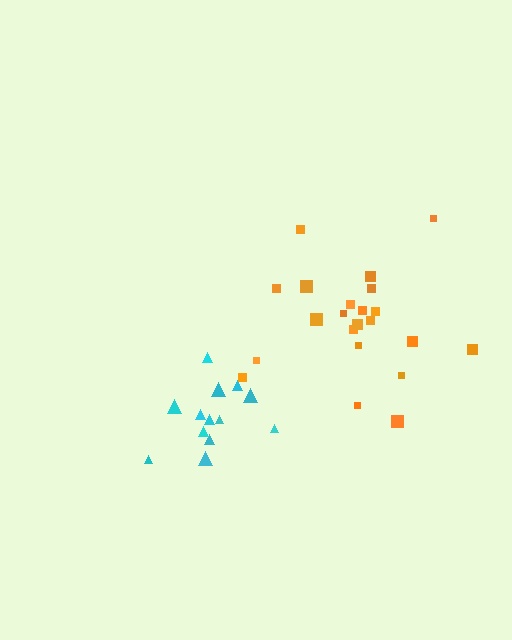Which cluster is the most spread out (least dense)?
Orange.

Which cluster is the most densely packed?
Cyan.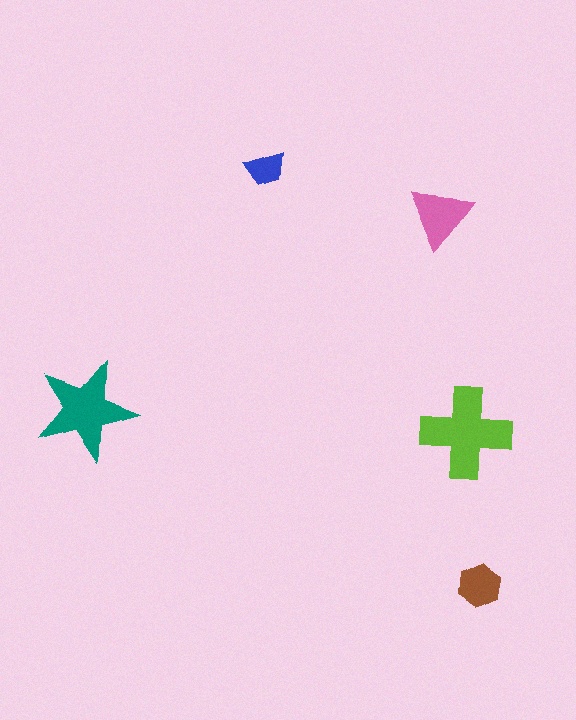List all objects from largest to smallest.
The lime cross, the teal star, the pink triangle, the brown hexagon, the blue trapezoid.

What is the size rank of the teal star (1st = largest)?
2nd.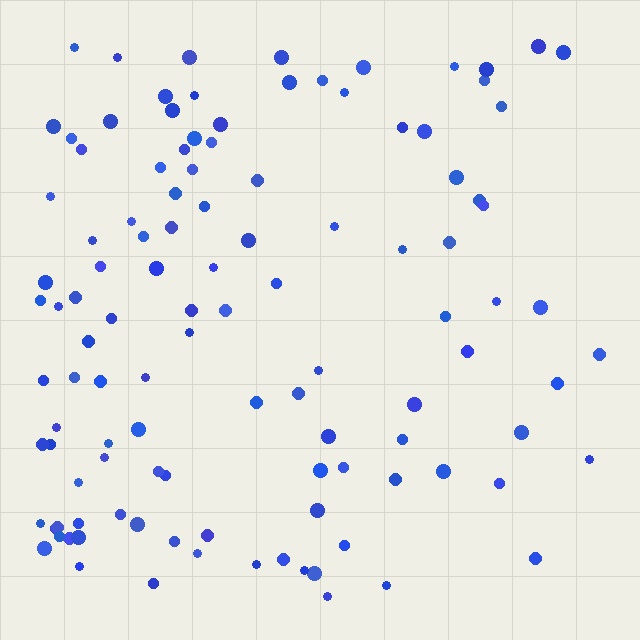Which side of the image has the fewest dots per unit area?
The right.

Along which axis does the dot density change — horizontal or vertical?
Horizontal.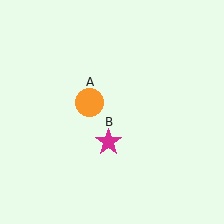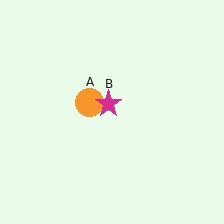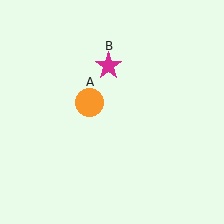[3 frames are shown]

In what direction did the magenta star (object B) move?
The magenta star (object B) moved up.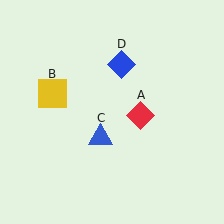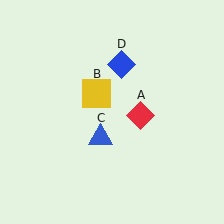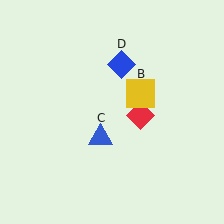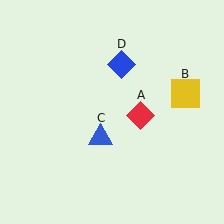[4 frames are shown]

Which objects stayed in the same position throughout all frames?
Red diamond (object A) and blue triangle (object C) and blue diamond (object D) remained stationary.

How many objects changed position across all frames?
1 object changed position: yellow square (object B).